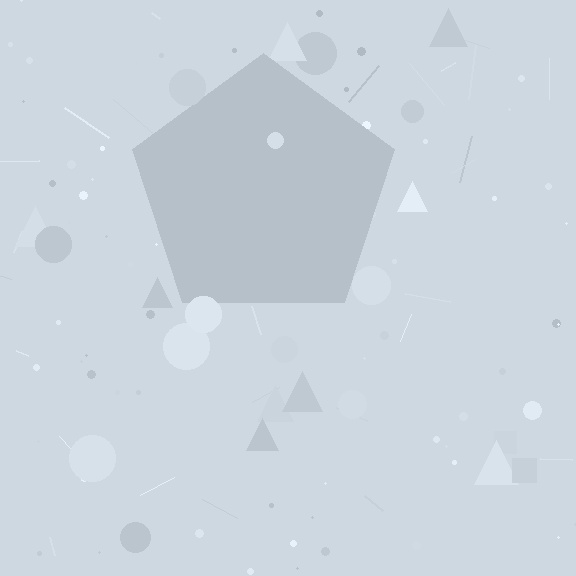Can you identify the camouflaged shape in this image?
The camouflaged shape is a pentagon.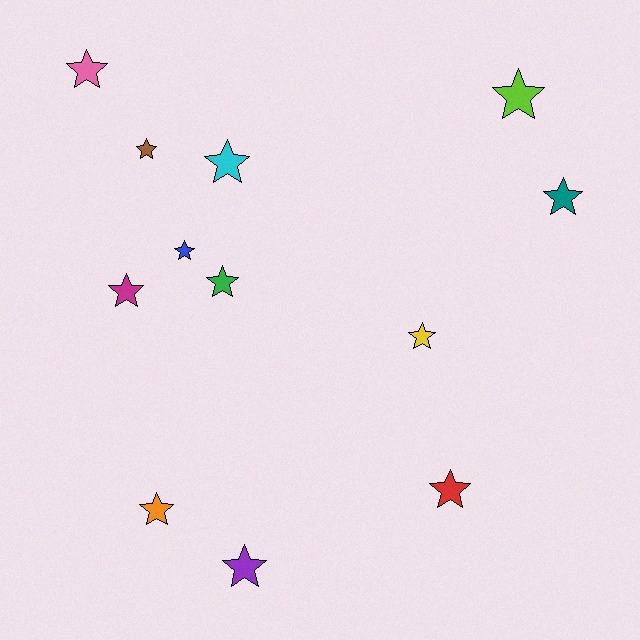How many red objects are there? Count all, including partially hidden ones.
There is 1 red object.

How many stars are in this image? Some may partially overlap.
There are 12 stars.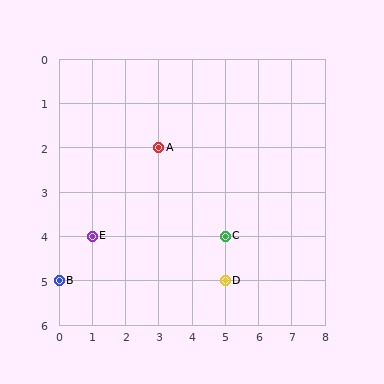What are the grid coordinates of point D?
Point D is at grid coordinates (5, 5).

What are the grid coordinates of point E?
Point E is at grid coordinates (1, 4).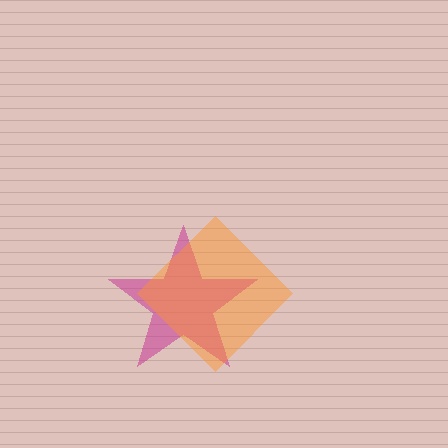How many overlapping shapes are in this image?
There are 2 overlapping shapes in the image.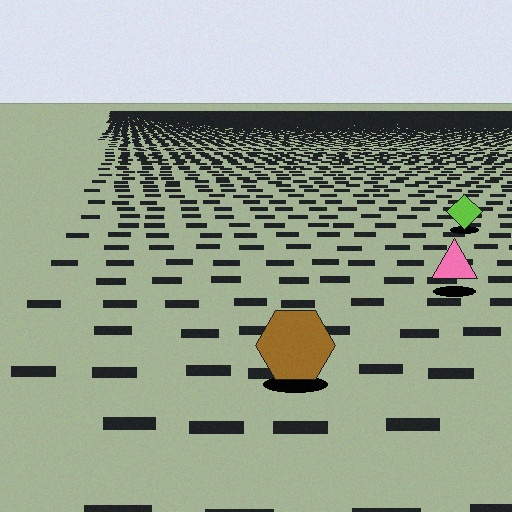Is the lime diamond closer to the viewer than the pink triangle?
No. The pink triangle is closer — you can tell from the texture gradient: the ground texture is coarser near it.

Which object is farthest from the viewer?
The lime diamond is farthest from the viewer. It appears smaller and the ground texture around it is denser.